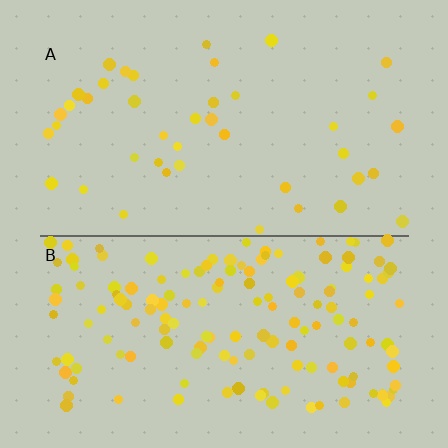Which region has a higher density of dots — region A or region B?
B (the bottom).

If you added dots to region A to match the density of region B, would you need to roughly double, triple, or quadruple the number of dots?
Approximately quadruple.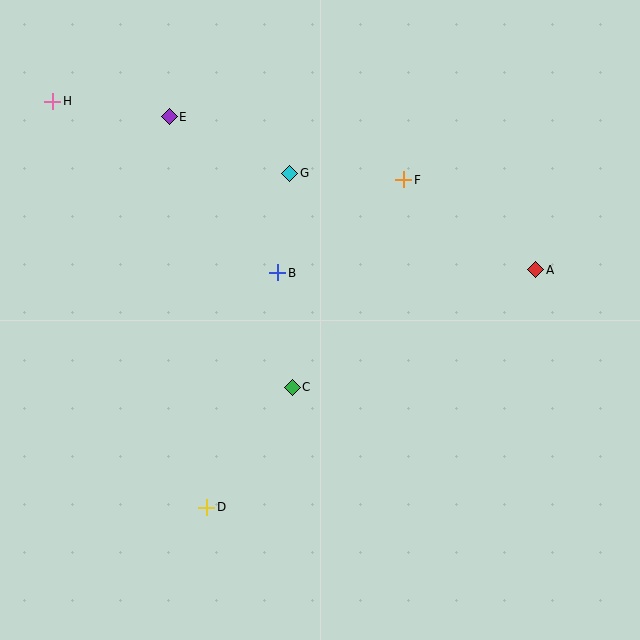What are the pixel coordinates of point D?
Point D is at (207, 507).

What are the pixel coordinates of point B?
Point B is at (278, 273).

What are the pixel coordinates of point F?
Point F is at (404, 180).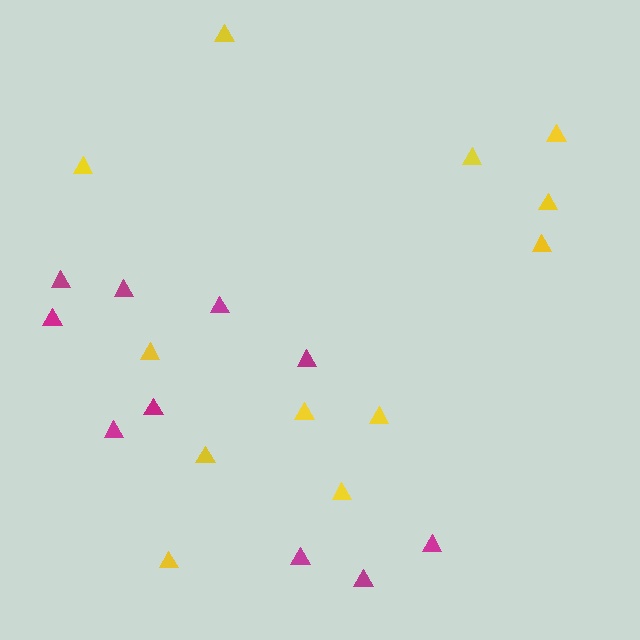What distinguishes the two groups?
There are 2 groups: one group of magenta triangles (10) and one group of yellow triangles (12).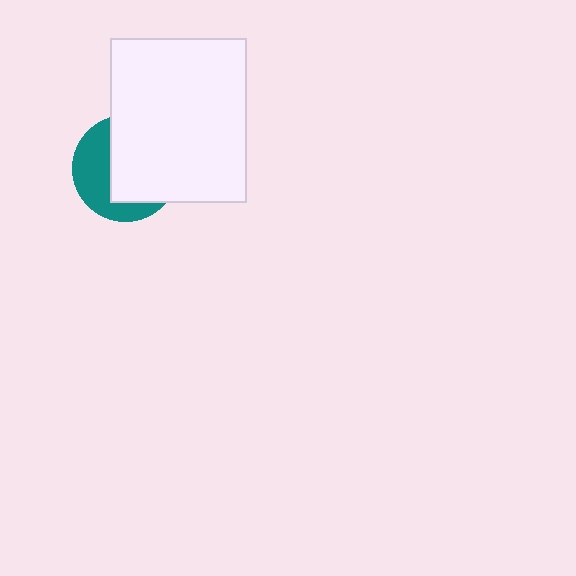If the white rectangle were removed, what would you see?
You would see the complete teal circle.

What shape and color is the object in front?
The object in front is a white rectangle.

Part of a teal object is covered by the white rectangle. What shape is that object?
It is a circle.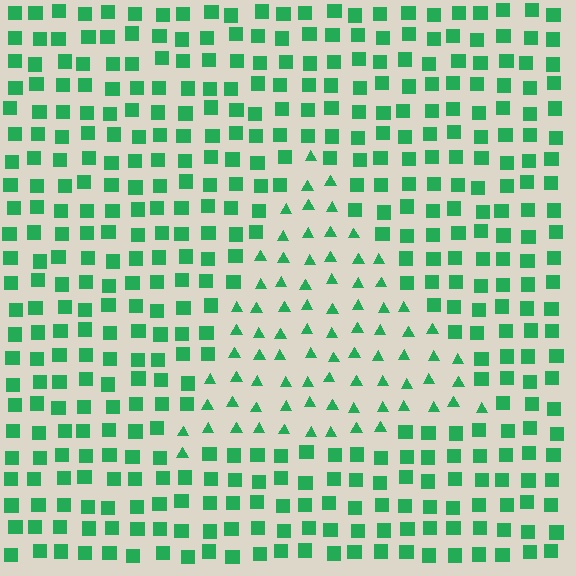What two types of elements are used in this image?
The image uses triangles inside the triangle region and squares outside it.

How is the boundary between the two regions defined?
The boundary is defined by a change in element shape: triangles inside vs. squares outside. All elements share the same color and spacing.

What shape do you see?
I see a triangle.